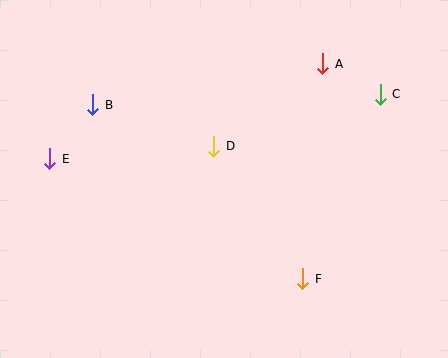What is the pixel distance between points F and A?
The distance between F and A is 216 pixels.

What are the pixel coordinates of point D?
Point D is at (214, 146).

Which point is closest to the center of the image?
Point D at (214, 146) is closest to the center.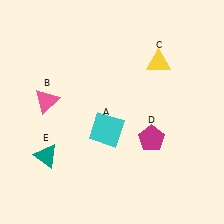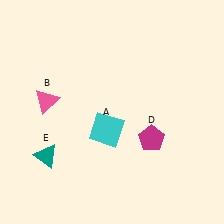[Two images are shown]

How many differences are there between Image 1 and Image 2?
There is 1 difference between the two images.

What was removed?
The yellow triangle (C) was removed in Image 2.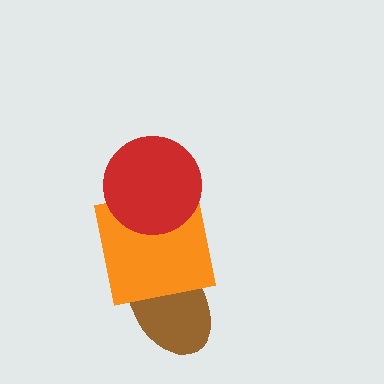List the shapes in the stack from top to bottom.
From top to bottom: the red circle, the orange square, the brown ellipse.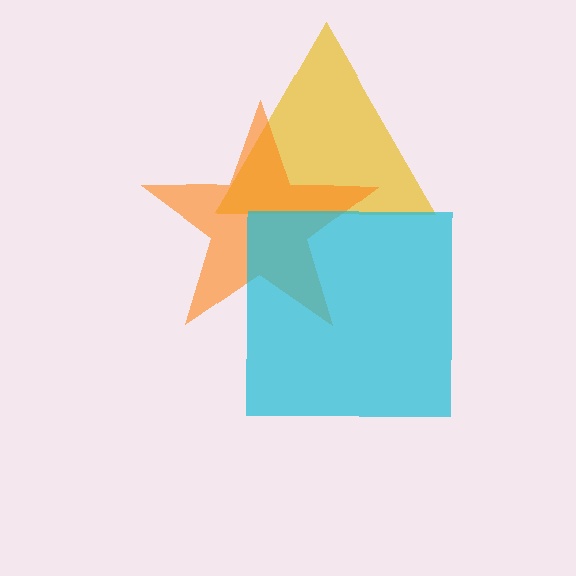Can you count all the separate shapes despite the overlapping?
Yes, there are 3 separate shapes.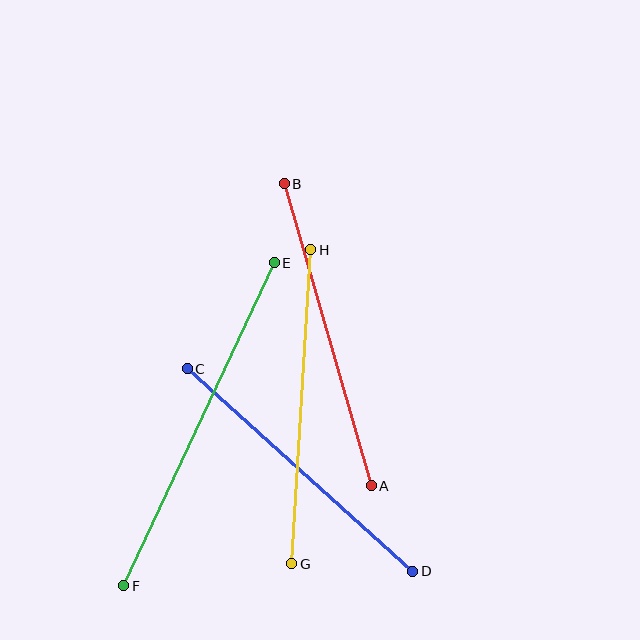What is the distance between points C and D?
The distance is approximately 303 pixels.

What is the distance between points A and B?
The distance is approximately 314 pixels.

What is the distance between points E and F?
The distance is approximately 356 pixels.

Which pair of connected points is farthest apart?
Points E and F are farthest apart.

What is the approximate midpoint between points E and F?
The midpoint is at approximately (199, 424) pixels.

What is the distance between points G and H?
The distance is approximately 315 pixels.